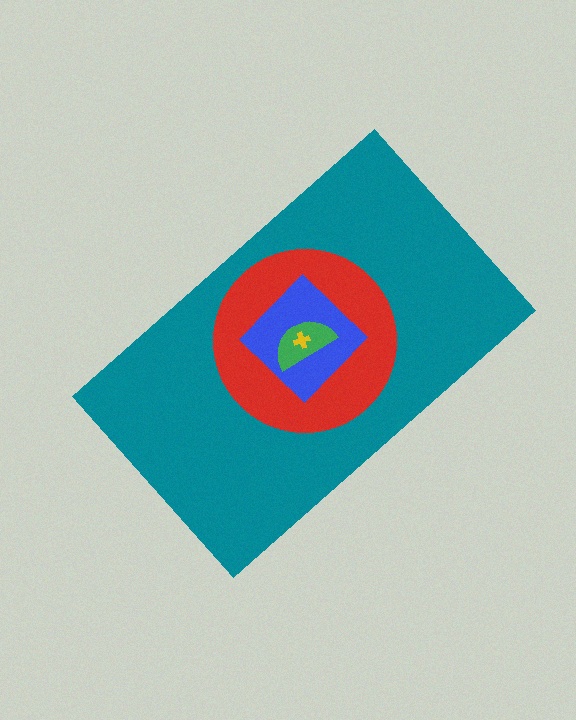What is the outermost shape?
The teal rectangle.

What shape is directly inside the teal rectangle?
The red circle.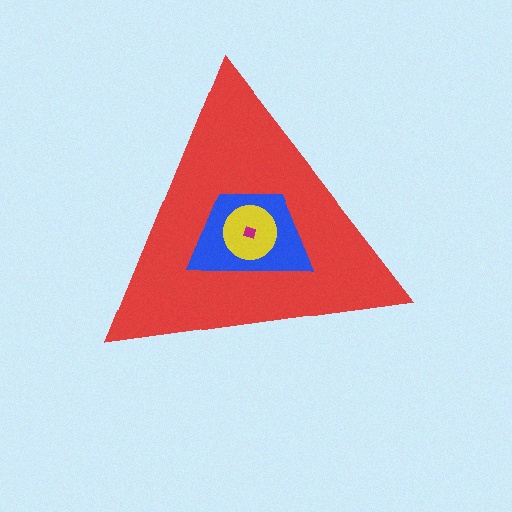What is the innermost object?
The magenta diamond.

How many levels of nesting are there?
4.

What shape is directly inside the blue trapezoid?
The yellow circle.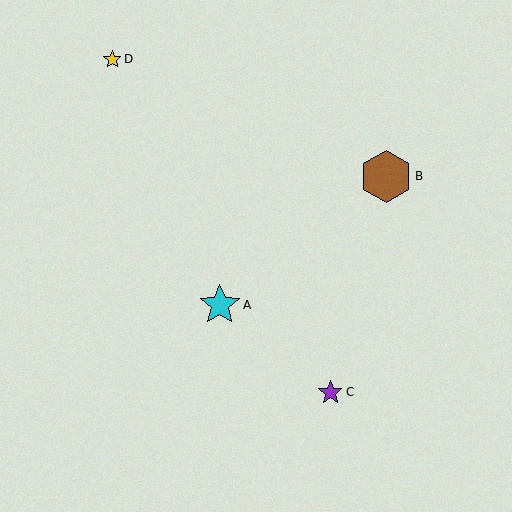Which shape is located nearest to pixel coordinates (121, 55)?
The yellow star (labeled D) at (112, 59) is nearest to that location.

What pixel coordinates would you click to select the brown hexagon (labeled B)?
Click at (386, 176) to select the brown hexagon B.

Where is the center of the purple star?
The center of the purple star is at (330, 392).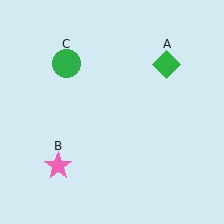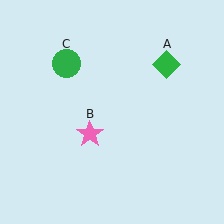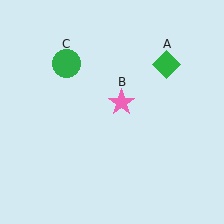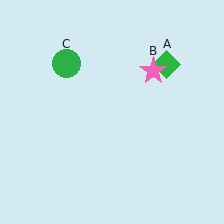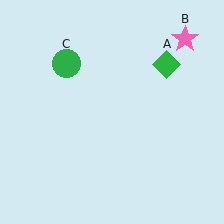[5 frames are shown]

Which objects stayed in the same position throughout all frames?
Green diamond (object A) and green circle (object C) remained stationary.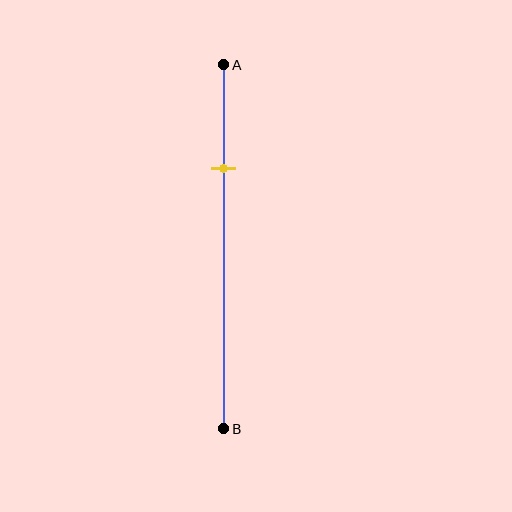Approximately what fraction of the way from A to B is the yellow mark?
The yellow mark is approximately 30% of the way from A to B.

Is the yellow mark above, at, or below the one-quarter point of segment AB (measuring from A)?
The yellow mark is below the one-quarter point of segment AB.